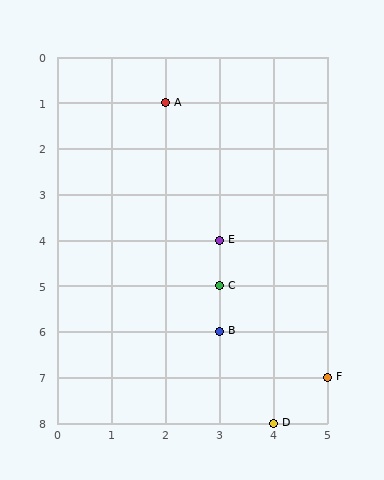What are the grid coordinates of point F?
Point F is at grid coordinates (5, 7).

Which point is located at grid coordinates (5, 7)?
Point F is at (5, 7).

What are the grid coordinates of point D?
Point D is at grid coordinates (4, 8).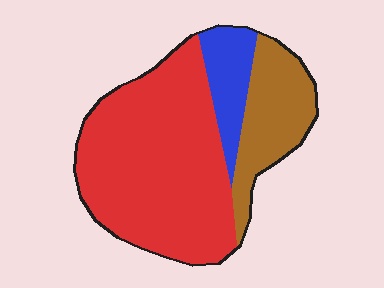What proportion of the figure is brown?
Brown takes up about one quarter (1/4) of the figure.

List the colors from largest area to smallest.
From largest to smallest: red, brown, blue.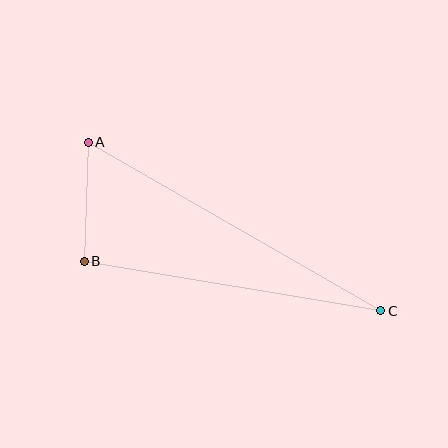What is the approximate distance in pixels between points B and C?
The distance between B and C is approximately 301 pixels.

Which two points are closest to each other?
Points A and B are closest to each other.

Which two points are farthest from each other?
Points A and C are farthest from each other.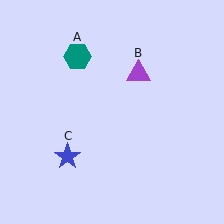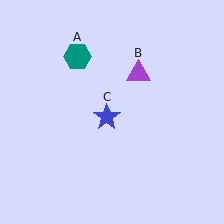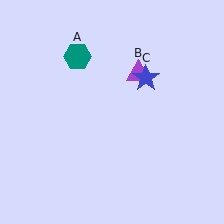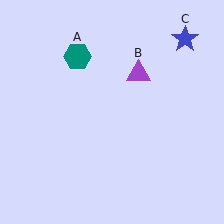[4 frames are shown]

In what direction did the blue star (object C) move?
The blue star (object C) moved up and to the right.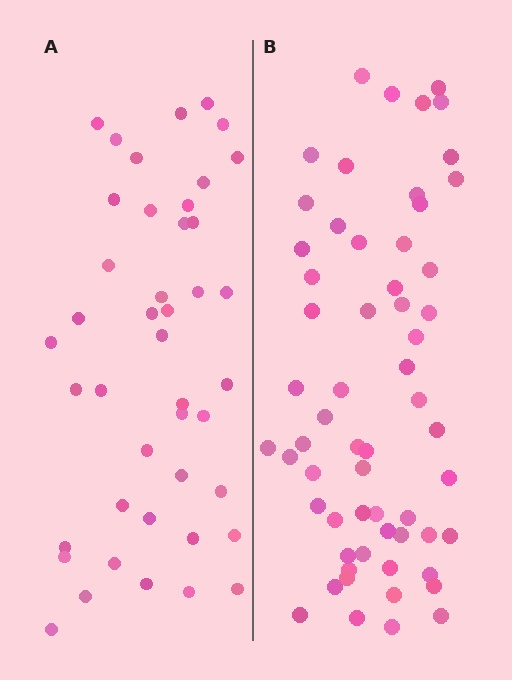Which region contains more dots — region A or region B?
Region B (the right region) has more dots.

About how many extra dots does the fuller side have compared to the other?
Region B has approximately 15 more dots than region A.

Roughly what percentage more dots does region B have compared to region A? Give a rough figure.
About 40% more.